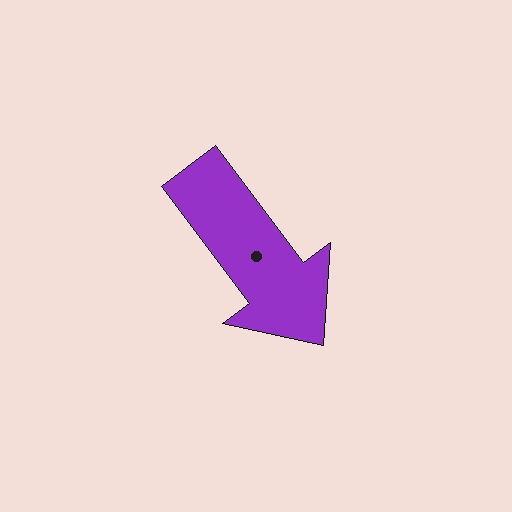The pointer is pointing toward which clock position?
Roughly 5 o'clock.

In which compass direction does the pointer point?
Southeast.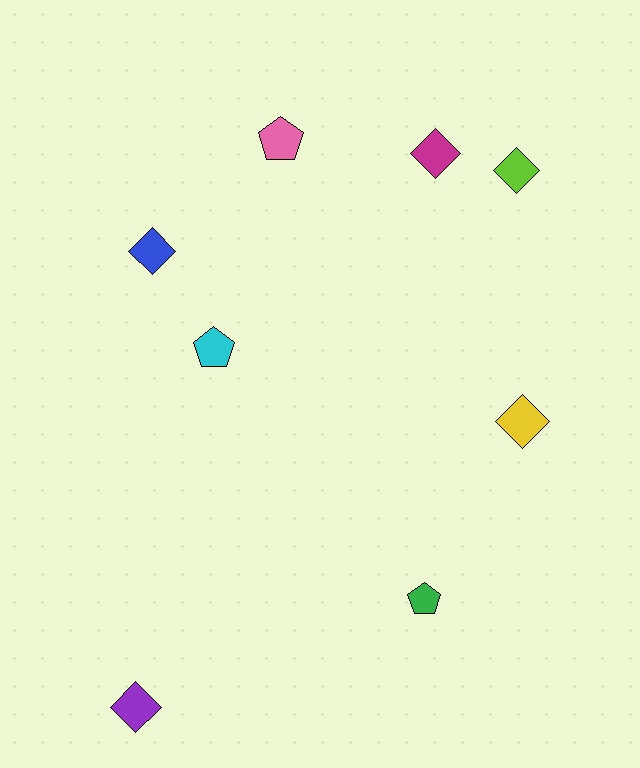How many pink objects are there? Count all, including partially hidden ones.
There is 1 pink object.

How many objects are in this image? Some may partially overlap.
There are 8 objects.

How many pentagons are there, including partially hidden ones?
There are 3 pentagons.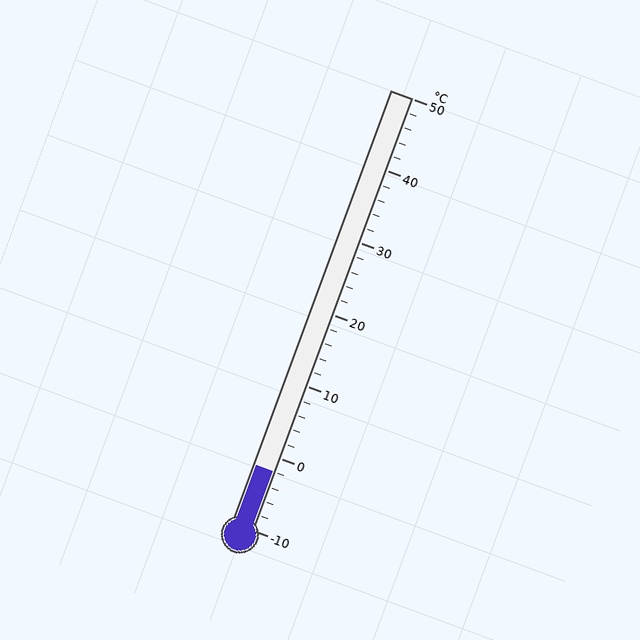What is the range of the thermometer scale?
The thermometer scale ranges from -10°C to 50°C.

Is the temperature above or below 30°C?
The temperature is below 30°C.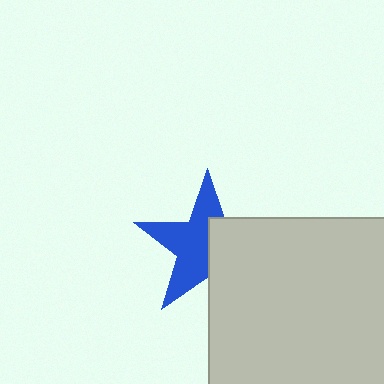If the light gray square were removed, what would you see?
You would see the complete blue star.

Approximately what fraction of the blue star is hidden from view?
Roughly 44% of the blue star is hidden behind the light gray square.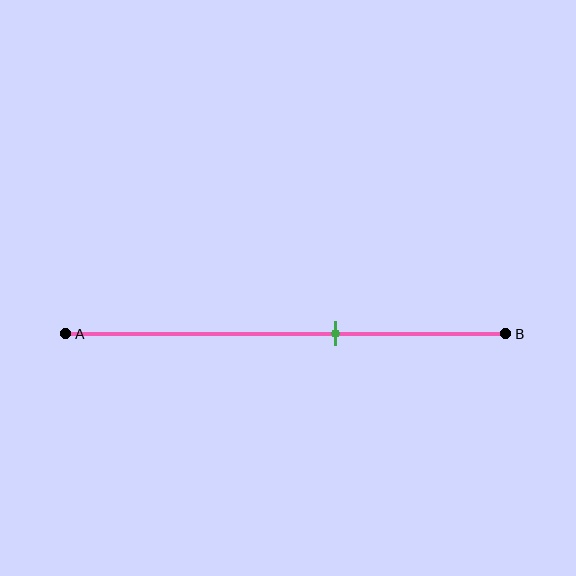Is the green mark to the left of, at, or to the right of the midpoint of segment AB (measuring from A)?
The green mark is to the right of the midpoint of segment AB.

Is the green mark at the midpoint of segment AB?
No, the mark is at about 60% from A, not at the 50% midpoint.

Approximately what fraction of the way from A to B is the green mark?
The green mark is approximately 60% of the way from A to B.